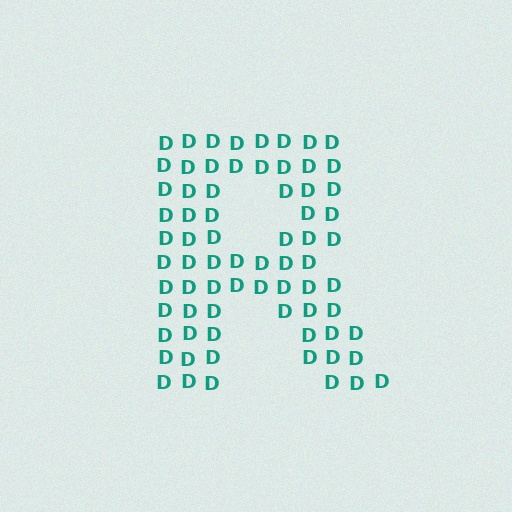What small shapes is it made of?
It is made of small letter D's.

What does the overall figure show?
The overall figure shows the letter R.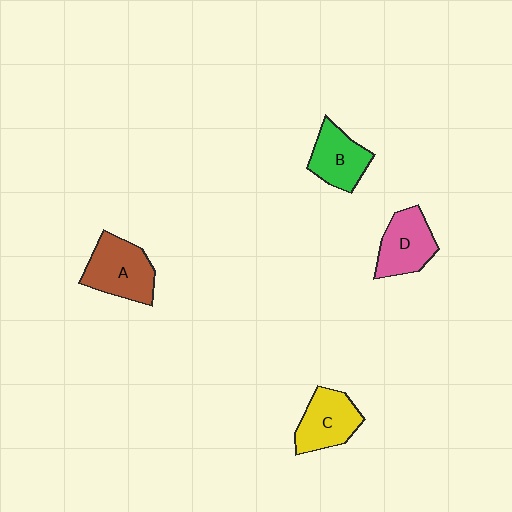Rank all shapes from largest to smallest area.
From largest to smallest: A (brown), C (yellow), D (pink), B (green).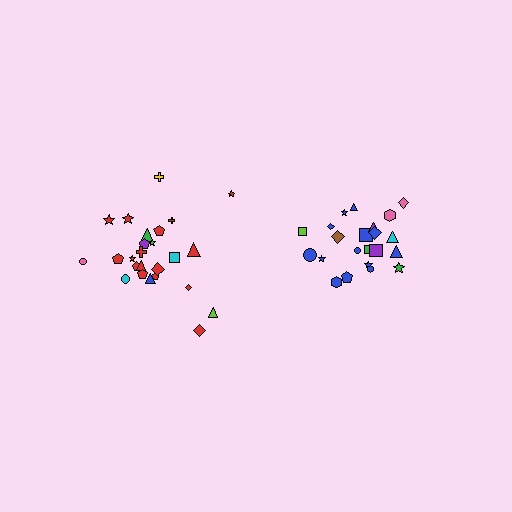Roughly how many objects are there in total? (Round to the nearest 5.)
Roughly 45 objects in total.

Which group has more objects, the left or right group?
The left group.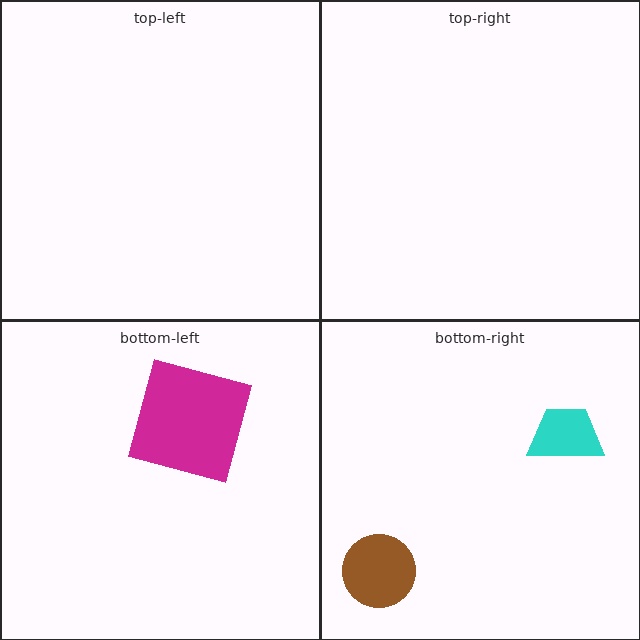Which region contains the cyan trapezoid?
The bottom-right region.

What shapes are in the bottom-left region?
The magenta square.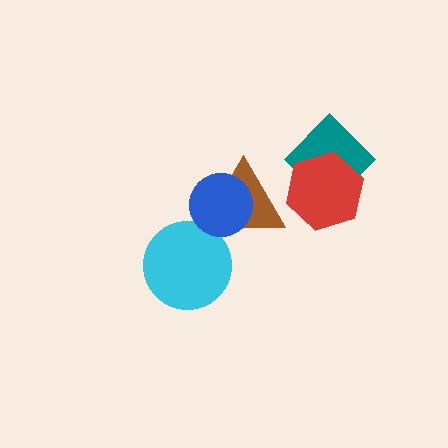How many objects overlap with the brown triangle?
1 object overlaps with the brown triangle.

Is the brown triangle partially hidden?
Yes, it is partially covered by another shape.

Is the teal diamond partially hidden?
Yes, it is partially covered by another shape.